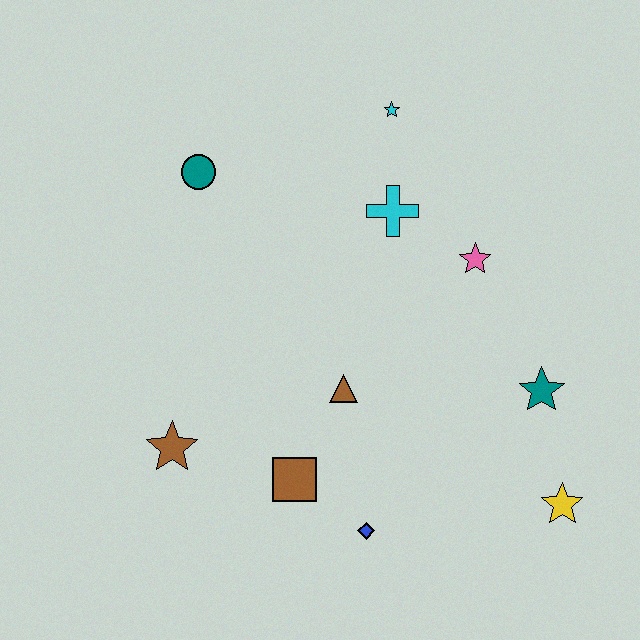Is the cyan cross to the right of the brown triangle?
Yes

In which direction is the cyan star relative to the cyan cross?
The cyan star is above the cyan cross.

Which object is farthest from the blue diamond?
The cyan star is farthest from the blue diamond.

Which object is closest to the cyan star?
The cyan cross is closest to the cyan star.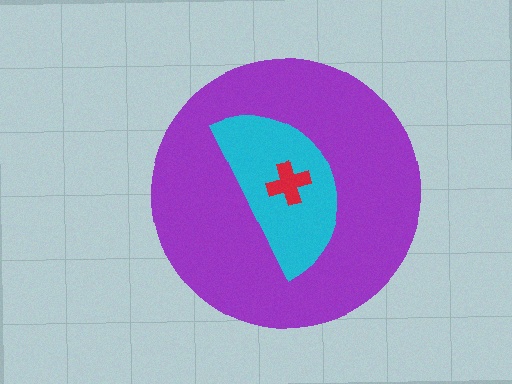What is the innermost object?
The red cross.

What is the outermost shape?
The purple circle.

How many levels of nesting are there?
3.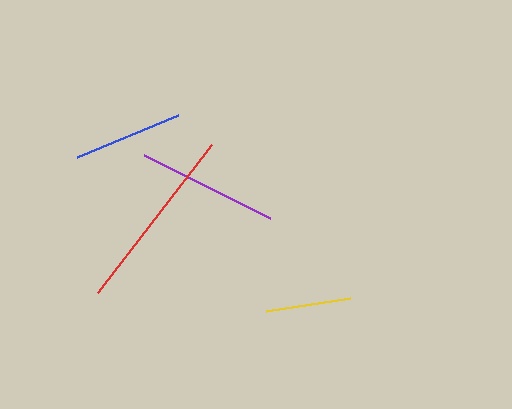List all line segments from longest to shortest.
From longest to shortest: red, purple, blue, yellow.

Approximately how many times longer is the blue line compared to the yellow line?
The blue line is approximately 1.3 times the length of the yellow line.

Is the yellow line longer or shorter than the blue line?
The blue line is longer than the yellow line.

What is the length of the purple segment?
The purple segment is approximately 141 pixels long.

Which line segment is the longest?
The red line is the longest at approximately 186 pixels.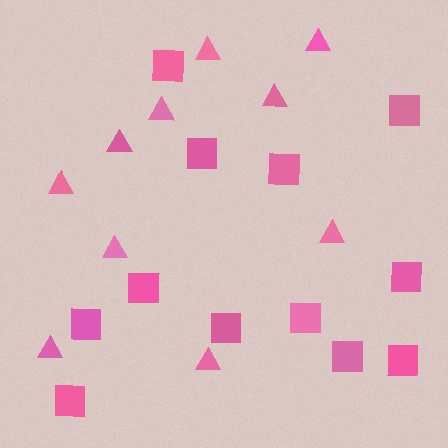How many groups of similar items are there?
There are 2 groups: one group of squares (12) and one group of triangles (10).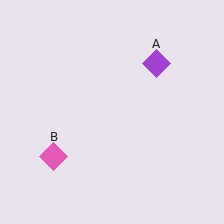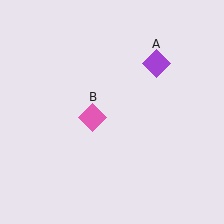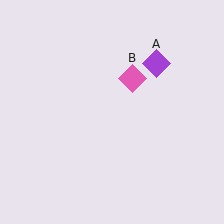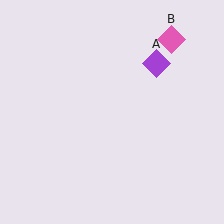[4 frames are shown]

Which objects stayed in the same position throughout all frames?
Purple diamond (object A) remained stationary.